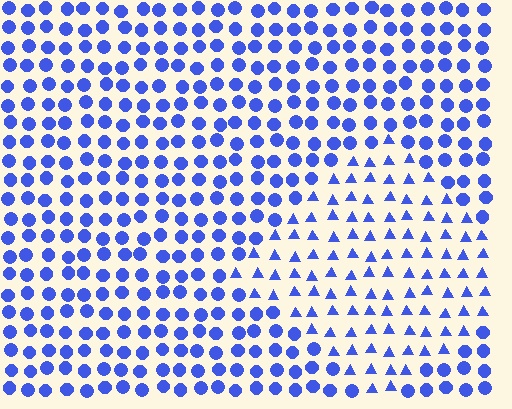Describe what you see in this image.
The image is filled with small blue elements arranged in a uniform grid. A diamond-shaped region contains triangles, while the surrounding area contains circles. The boundary is defined purely by the change in element shape.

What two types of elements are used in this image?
The image uses triangles inside the diamond region and circles outside it.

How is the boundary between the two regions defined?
The boundary is defined by a change in element shape: triangles inside vs. circles outside. All elements share the same color and spacing.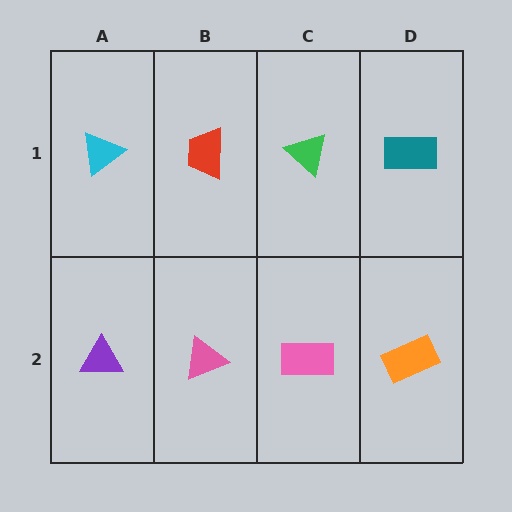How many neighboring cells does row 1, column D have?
2.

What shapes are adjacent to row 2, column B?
A red trapezoid (row 1, column B), a purple triangle (row 2, column A), a pink rectangle (row 2, column C).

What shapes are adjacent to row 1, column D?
An orange rectangle (row 2, column D), a green triangle (row 1, column C).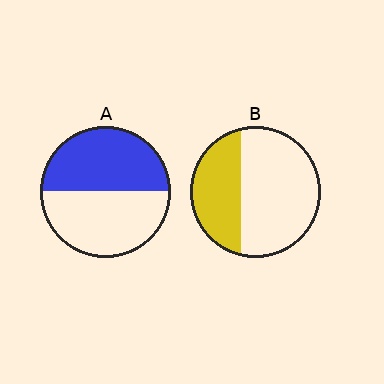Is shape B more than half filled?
No.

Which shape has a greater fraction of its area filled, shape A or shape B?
Shape A.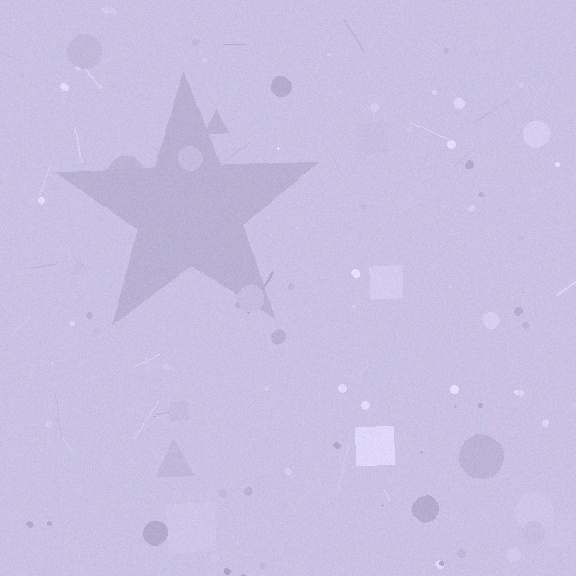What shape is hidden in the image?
A star is hidden in the image.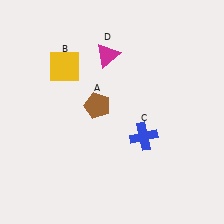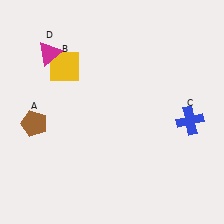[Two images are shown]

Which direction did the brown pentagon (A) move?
The brown pentagon (A) moved left.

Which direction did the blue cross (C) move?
The blue cross (C) moved right.